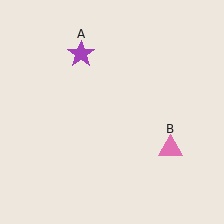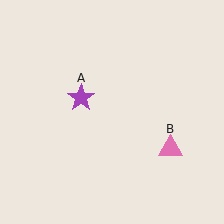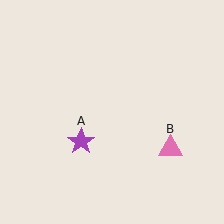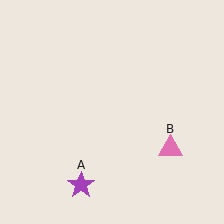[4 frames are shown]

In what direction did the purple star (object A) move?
The purple star (object A) moved down.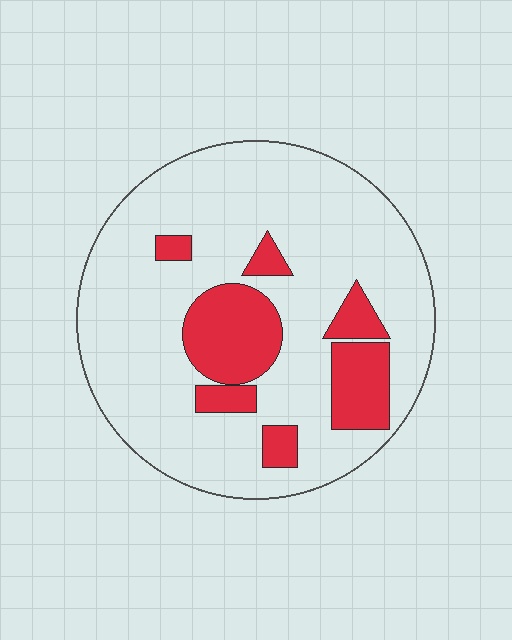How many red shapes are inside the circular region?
7.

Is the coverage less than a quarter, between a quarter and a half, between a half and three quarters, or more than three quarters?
Less than a quarter.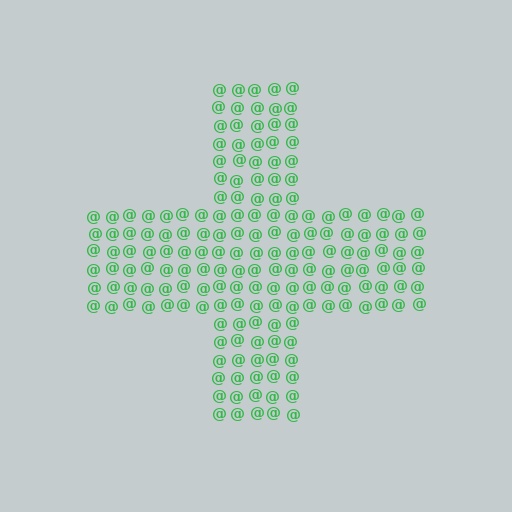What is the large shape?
The large shape is a cross.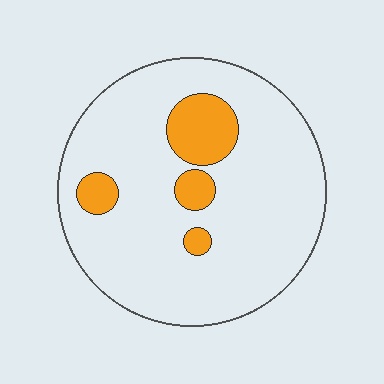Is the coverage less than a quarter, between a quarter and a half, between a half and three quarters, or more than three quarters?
Less than a quarter.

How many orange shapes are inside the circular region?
4.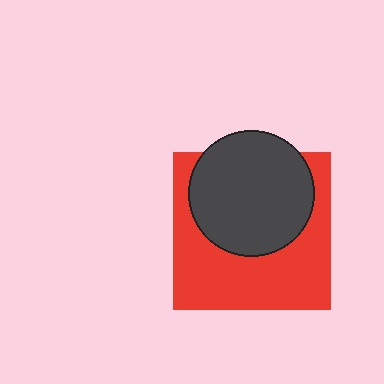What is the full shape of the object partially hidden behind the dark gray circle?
The partially hidden object is a red square.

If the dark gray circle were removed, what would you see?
You would see the complete red square.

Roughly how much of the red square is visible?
About half of it is visible (roughly 55%).